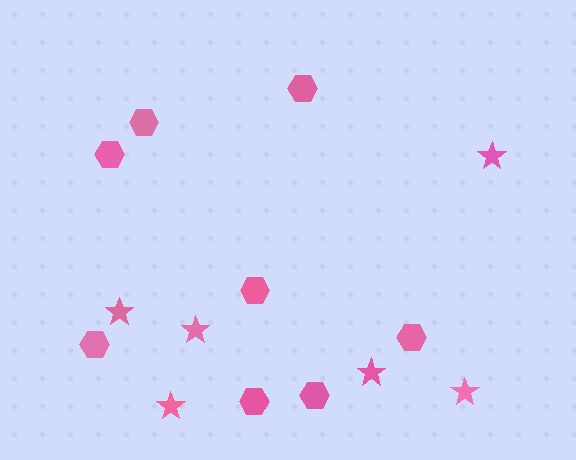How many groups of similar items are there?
There are 2 groups: one group of stars (6) and one group of hexagons (8).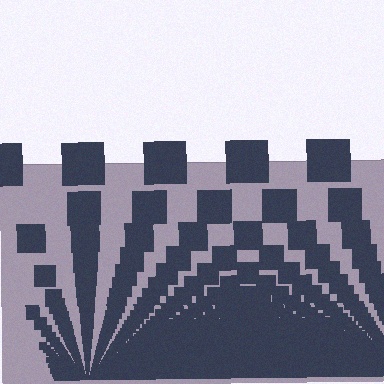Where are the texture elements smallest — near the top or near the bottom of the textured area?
Near the bottom.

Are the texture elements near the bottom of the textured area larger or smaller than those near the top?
Smaller. The gradient is inverted — elements near the bottom are smaller and denser.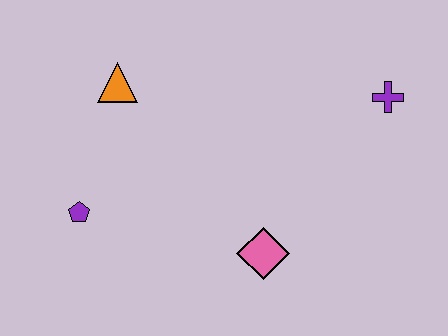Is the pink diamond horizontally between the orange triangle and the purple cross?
Yes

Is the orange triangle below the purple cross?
No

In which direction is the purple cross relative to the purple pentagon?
The purple cross is to the right of the purple pentagon.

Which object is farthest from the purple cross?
The purple pentagon is farthest from the purple cross.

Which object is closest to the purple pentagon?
The orange triangle is closest to the purple pentagon.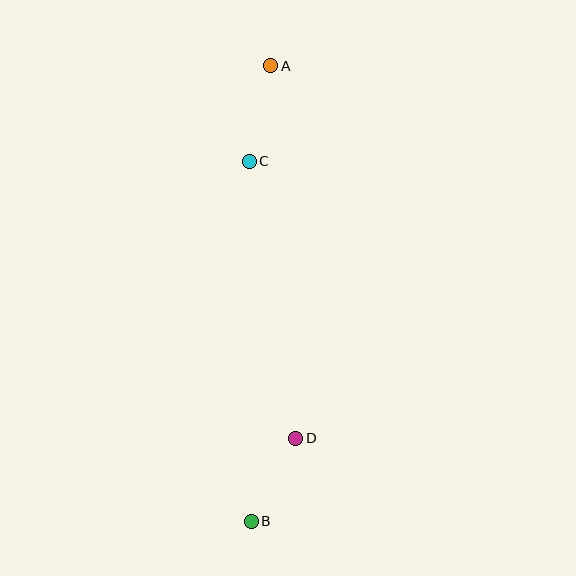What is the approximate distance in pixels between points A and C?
The distance between A and C is approximately 98 pixels.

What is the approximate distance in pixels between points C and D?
The distance between C and D is approximately 281 pixels.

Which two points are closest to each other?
Points B and D are closest to each other.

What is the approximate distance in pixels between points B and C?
The distance between B and C is approximately 360 pixels.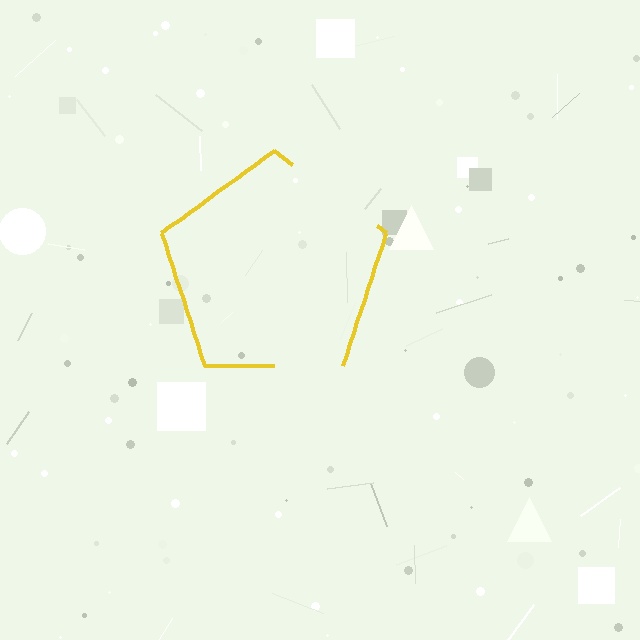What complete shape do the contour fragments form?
The contour fragments form a pentagon.